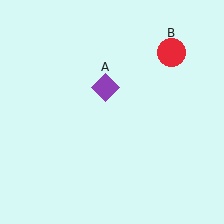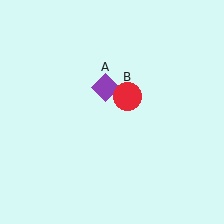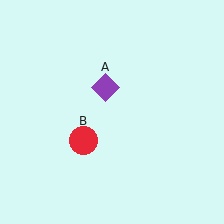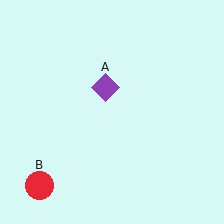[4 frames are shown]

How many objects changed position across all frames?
1 object changed position: red circle (object B).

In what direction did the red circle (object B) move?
The red circle (object B) moved down and to the left.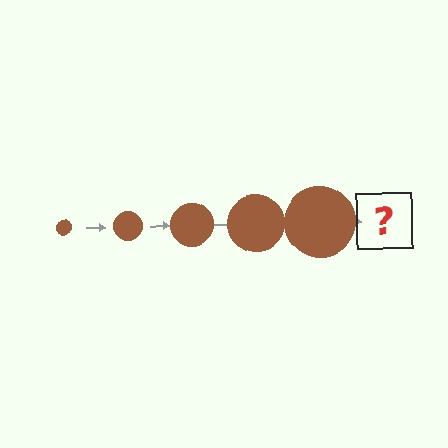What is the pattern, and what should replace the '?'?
The pattern is that the circle gets progressively larger each step. The '?' should be a brown circle, larger than the previous one.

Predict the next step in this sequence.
The next step is a brown circle, larger than the previous one.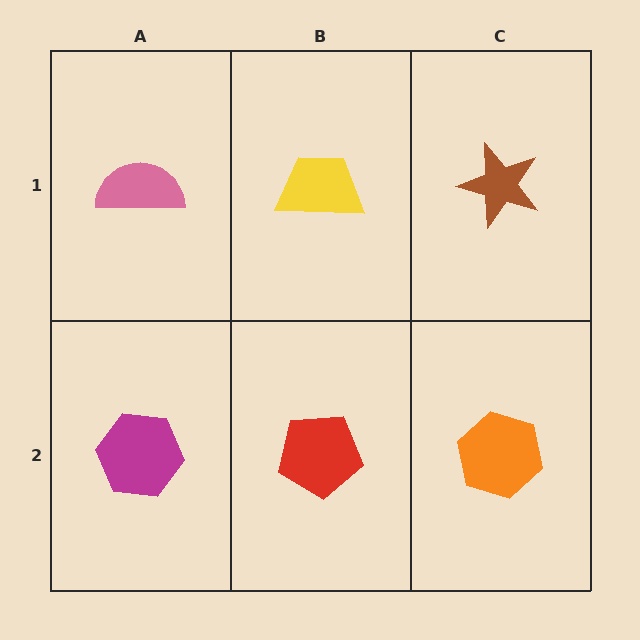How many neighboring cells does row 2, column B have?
3.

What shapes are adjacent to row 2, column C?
A brown star (row 1, column C), a red pentagon (row 2, column B).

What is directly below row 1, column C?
An orange hexagon.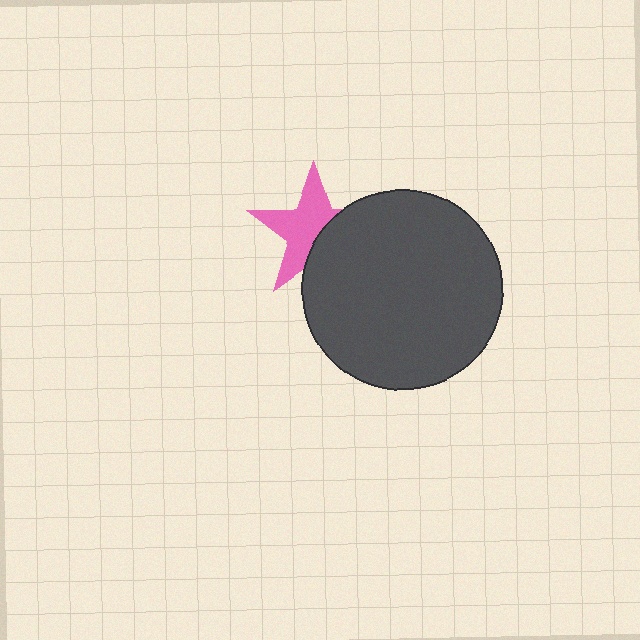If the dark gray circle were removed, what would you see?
You would see the complete pink star.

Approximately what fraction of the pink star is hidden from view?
Roughly 39% of the pink star is hidden behind the dark gray circle.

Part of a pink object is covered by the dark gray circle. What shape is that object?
It is a star.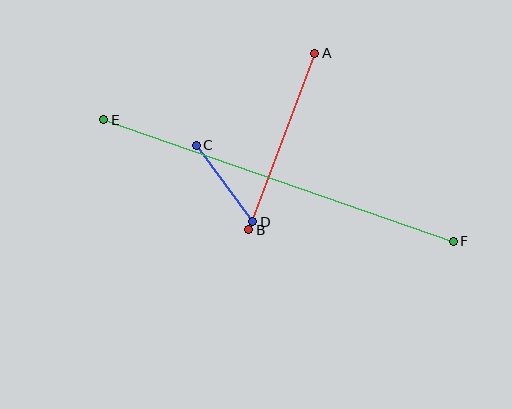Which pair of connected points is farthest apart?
Points E and F are farthest apart.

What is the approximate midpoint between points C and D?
The midpoint is at approximately (224, 183) pixels.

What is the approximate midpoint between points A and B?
The midpoint is at approximately (282, 142) pixels.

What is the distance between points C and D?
The distance is approximately 95 pixels.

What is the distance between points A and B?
The distance is approximately 188 pixels.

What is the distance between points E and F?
The distance is approximately 370 pixels.